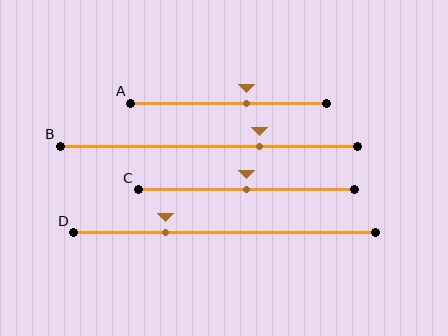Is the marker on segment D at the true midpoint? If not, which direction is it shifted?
No, the marker on segment D is shifted to the left by about 19% of the segment length.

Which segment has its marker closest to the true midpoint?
Segment C has its marker closest to the true midpoint.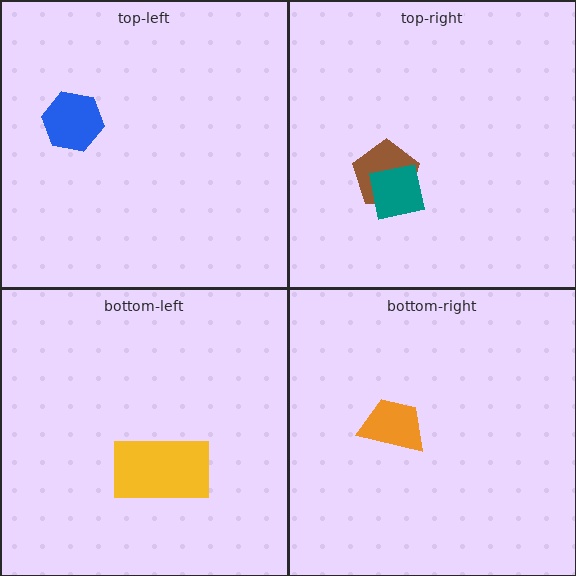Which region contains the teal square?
The top-right region.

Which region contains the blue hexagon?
The top-left region.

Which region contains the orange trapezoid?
The bottom-right region.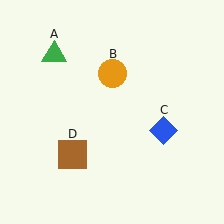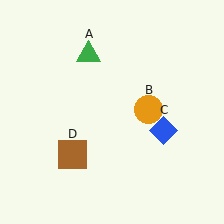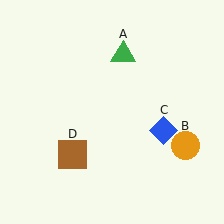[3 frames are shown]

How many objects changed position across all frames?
2 objects changed position: green triangle (object A), orange circle (object B).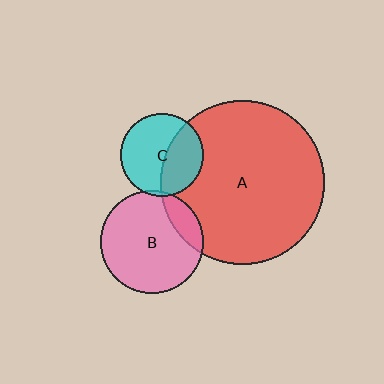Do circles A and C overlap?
Yes.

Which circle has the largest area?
Circle A (red).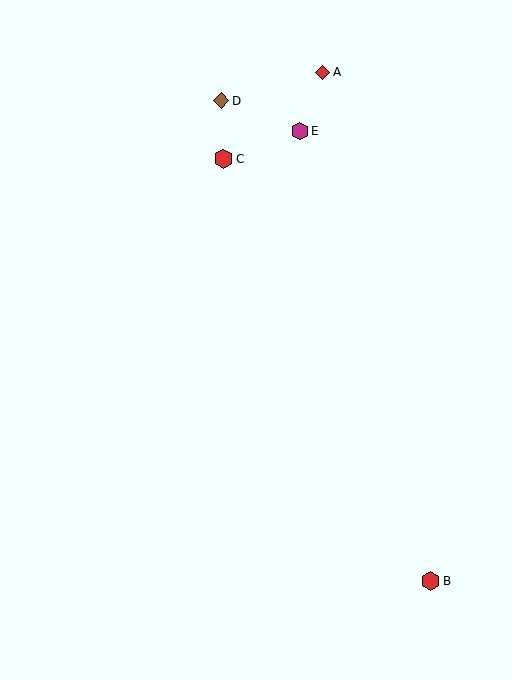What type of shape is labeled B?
Shape B is a red hexagon.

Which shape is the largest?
The red hexagon (labeled C) is the largest.